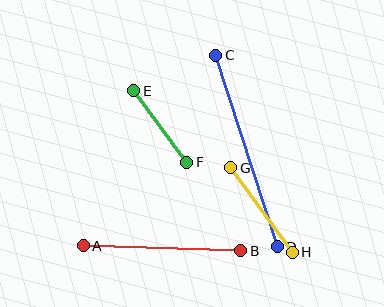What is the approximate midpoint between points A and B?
The midpoint is at approximately (162, 248) pixels.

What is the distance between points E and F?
The distance is approximately 89 pixels.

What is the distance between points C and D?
The distance is approximately 201 pixels.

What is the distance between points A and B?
The distance is approximately 158 pixels.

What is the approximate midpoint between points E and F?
The midpoint is at approximately (160, 127) pixels.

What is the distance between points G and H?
The distance is approximately 104 pixels.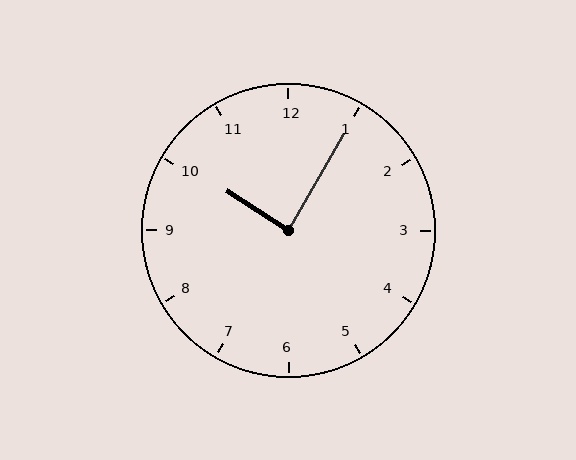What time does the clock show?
10:05.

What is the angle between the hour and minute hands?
Approximately 88 degrees.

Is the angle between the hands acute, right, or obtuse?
It is right.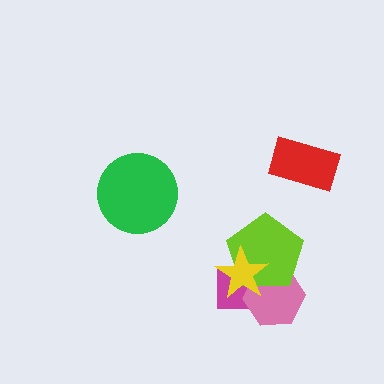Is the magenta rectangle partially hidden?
Yes, it is partially covered by another shape.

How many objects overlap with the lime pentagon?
3 objects overlap with the lime pentagon.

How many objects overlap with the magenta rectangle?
3 objects overlap with the magenta rectangle.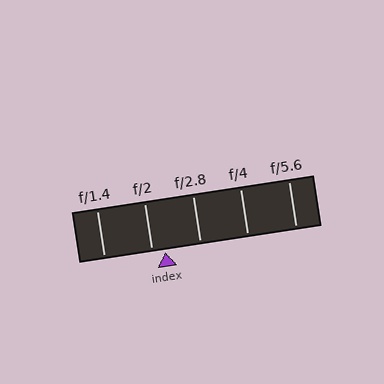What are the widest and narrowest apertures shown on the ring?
The widest aperture shown is f/1.4 and the narrowest is f/5.6.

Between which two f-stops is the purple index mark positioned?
The index mark is between f/2 and f/2.8.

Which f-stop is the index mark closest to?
The index mark is closest to f/2.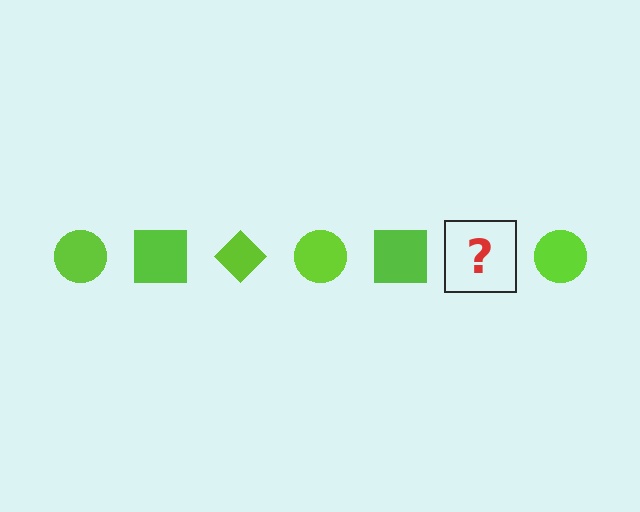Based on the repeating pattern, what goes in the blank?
The blank should be a lime diamond.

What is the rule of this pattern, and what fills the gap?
The rule is that the pattern cycles through circle, square, diamond shapes in lime. The gap should be filled with a lime diamond.